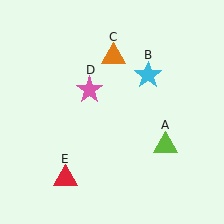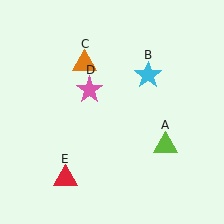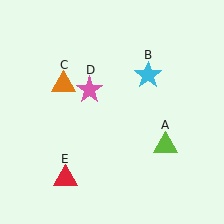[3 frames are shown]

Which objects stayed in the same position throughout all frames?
Lime triangle (object A) and cyan star (object B) and pink star (object D) and red triangle (object E) remained stationary.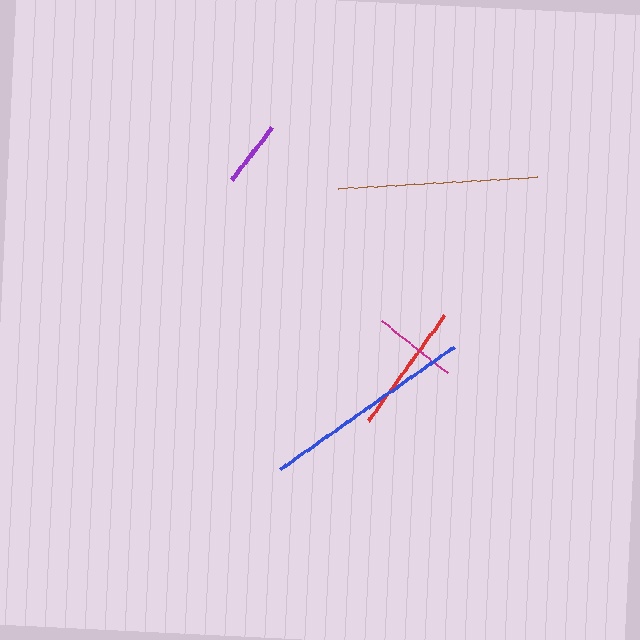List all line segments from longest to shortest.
From longest to shortest: blue, brown, red, magenta, purple.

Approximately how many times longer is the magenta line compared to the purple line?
The magenta line is approximately 1.3 times the length of the purple line.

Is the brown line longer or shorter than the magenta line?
The brown line is longer than the magenta line.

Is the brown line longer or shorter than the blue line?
The blue line is longer than the brown line.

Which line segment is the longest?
The blue line is the longest at approximately 213 pixels.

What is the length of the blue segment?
The blue segment is approximately 213 pixels long.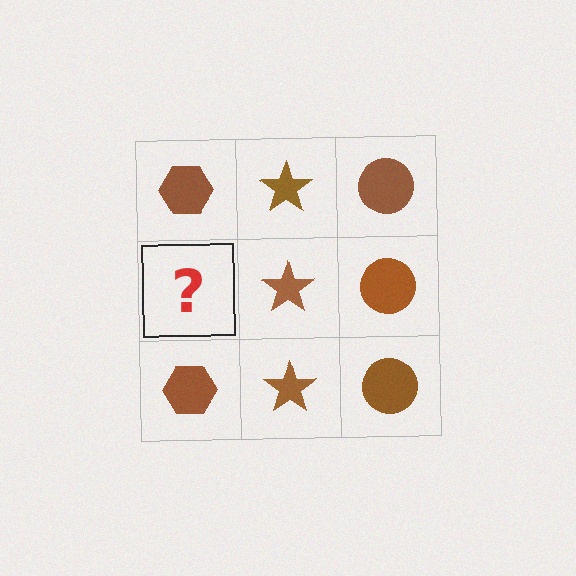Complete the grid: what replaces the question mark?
The question mark should be replaced with a brown hexagon.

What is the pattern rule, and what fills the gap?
The rule is that each column has a consistent shape. The gap should be filled with a brown hexagon.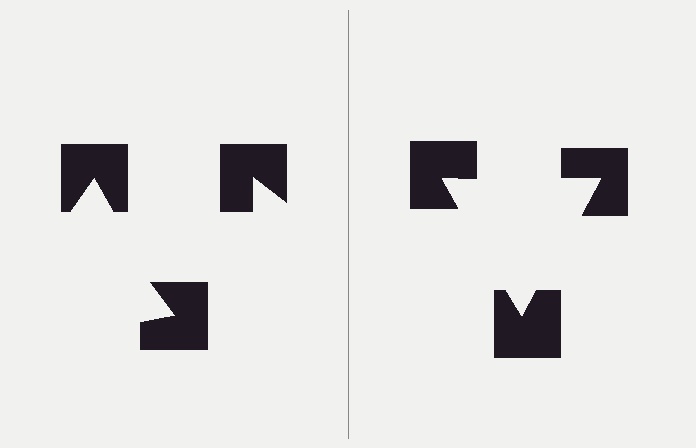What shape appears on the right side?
An illusory triangle.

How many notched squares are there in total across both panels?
6 — 3 on each side.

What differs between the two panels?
The notched squares are positioned identically on both sides; only the wedge orientations differ. On the right they align to a triangle; on the left they are misaligned.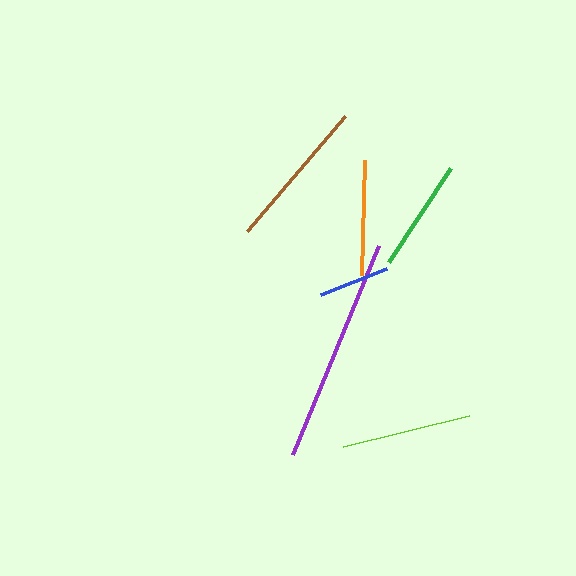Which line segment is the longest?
The purple line is the longest at approximately 226 pixels.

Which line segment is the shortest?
The blue line is the shortest at approximately 71 pixels.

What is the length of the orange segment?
The orange segment is approximately 115 pixels long.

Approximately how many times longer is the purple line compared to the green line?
The purple line is approximately 2.0 times the length of the green line.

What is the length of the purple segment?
The purple segment is approximately 226 pixels long.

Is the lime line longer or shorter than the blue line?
The lime line is longer than the blue line.